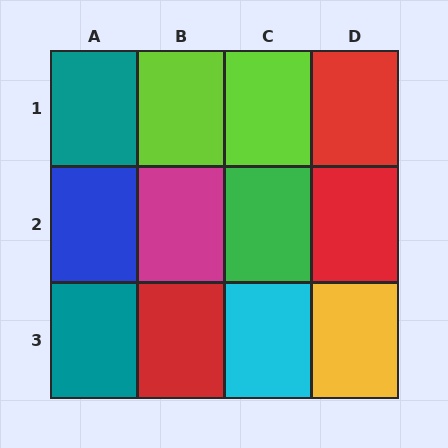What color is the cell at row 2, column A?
Blue.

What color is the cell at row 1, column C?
Lime.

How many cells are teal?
2 cells are teal.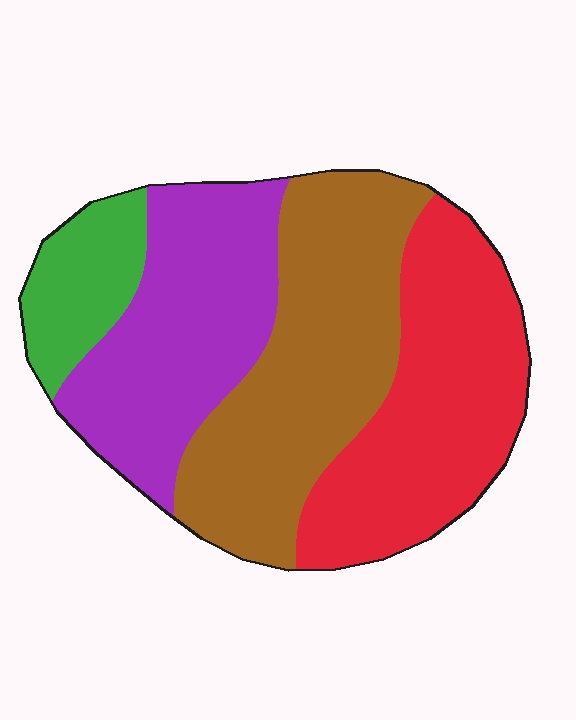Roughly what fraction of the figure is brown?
Brown covers 33% of the figure.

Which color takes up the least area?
Green, at roughly 10%.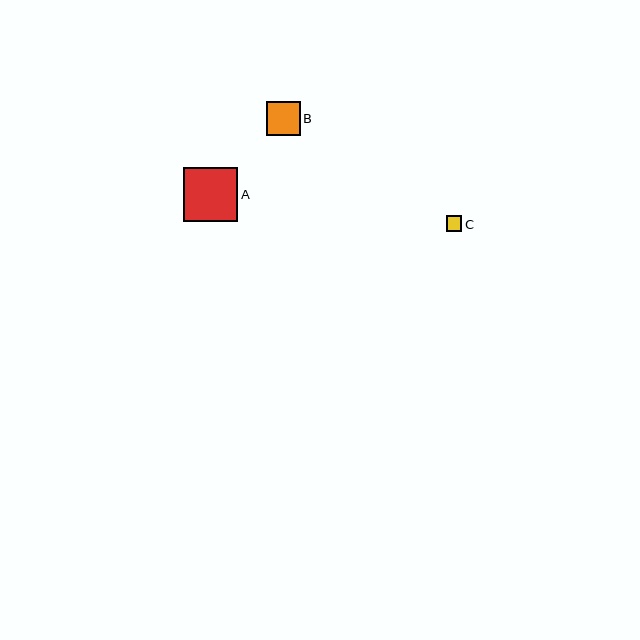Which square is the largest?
Square A is the largest with a size of approximately 54 pixels.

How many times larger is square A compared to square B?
Square A is approximately 1.6 times the size of square B.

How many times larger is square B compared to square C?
Square B is approximately 2.2 times the size of square C.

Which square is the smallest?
Square C is the smallest with a size of approximately 16 pixels.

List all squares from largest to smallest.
From largest to smallest: A, B, C.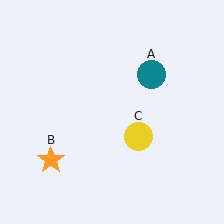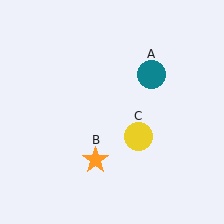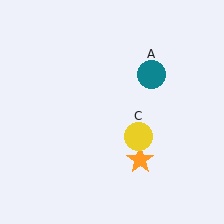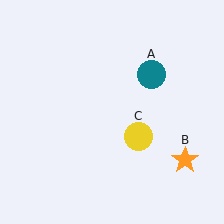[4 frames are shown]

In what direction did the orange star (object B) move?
The orange star (object B) moved right.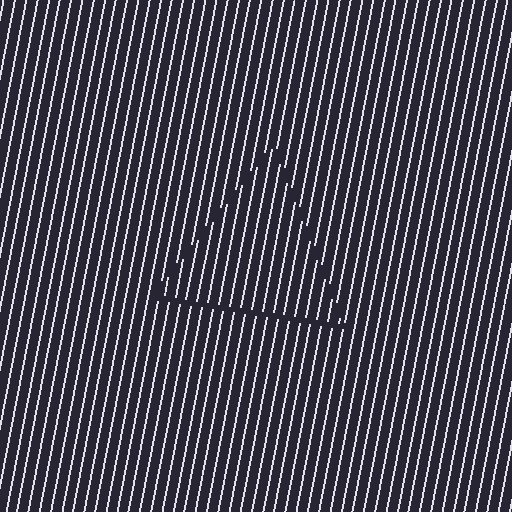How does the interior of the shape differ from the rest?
The interior of the shape contains the same grating, shifted by half a period — the contour is defined by the phase discontinuity where line-ends from the inner and outer gratings abut.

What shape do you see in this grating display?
An illusory triangle. The interior of the shape contains the same grating, shifted by half a period — the contour is defined by the phase discontinuity where line-ends from the inner and outer gratings abut.